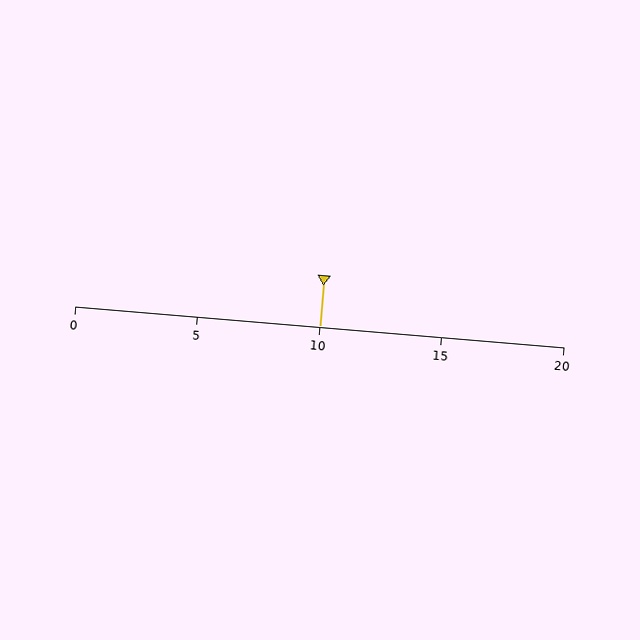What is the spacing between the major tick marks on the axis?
The major ticks are spaced 5 apart.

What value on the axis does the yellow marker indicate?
The marker indicates approximately 10.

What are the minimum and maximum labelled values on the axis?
The axis runs from 0 to 20.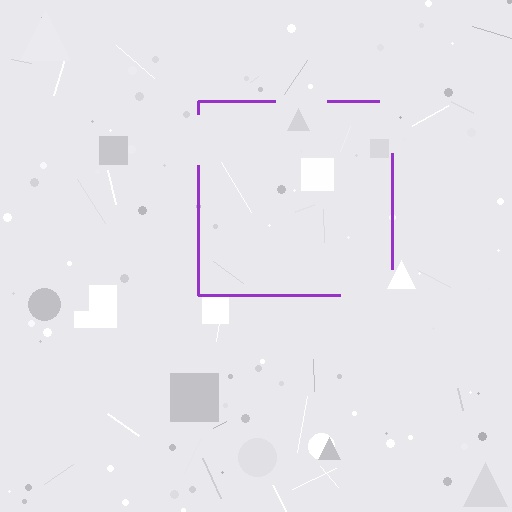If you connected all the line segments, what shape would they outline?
They would outline a square.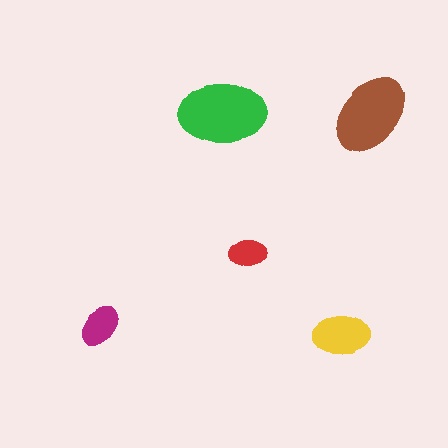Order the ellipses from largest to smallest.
the green one, the brown one, the yellow one, the magenta one, the red one.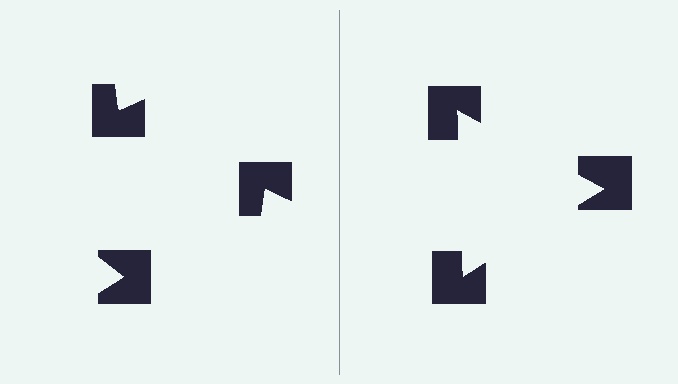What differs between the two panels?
The notched squares are positioned identically on both sides; only the wedge orientations differ. On the right they align to a triangle; on the left they are misaligned.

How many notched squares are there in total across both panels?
6 — 3 on each side.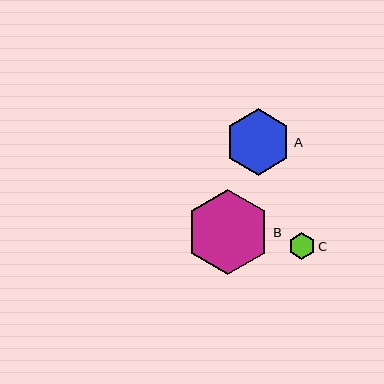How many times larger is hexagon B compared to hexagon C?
Hexagon B is approximately 3.2 times the size of hexagon C.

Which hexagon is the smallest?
Hexagon C is the smallest with a size of approximately 27 pixels.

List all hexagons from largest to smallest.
From largest to smallest: B, A, C.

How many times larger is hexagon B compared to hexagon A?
Hexagon B is approximately 1.3 times the size of hexagon A.